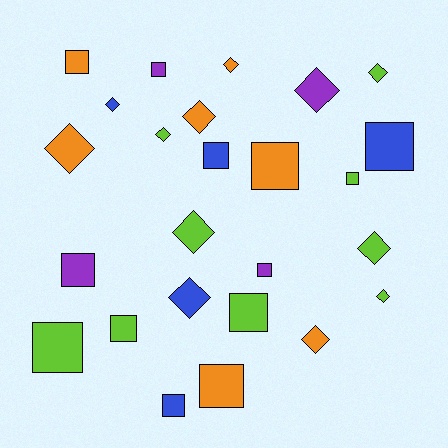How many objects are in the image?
There are 25 objects.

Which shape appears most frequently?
Square, with 13 objects.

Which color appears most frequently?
Lime, with 9 objects.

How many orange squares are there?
There are 3 orange squares.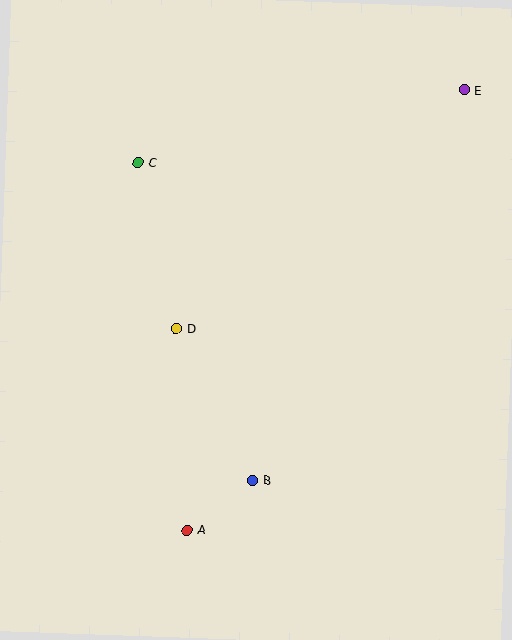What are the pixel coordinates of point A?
Point A is at (187, 530).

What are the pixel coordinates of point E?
Point E is at (465, 90).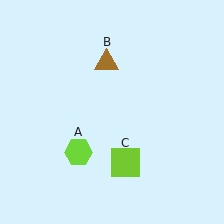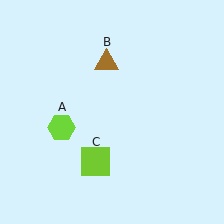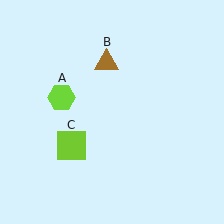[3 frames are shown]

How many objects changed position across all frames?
2 objects changed position: lime hexagon (object A), lime square (object C).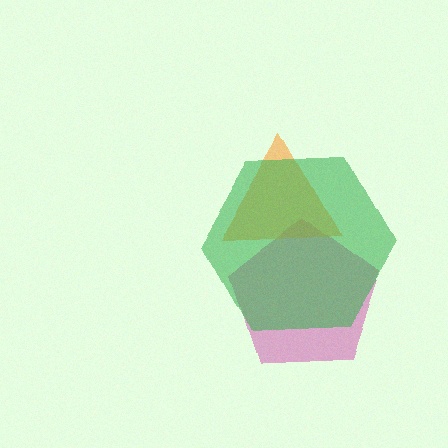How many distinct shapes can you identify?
There are 3 distinct shapes: a magenta pentagon, an orange triangle, a green hexagon.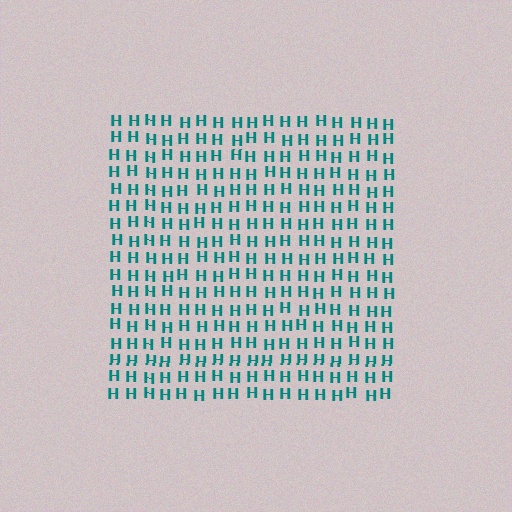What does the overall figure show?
The overall figure shows a square.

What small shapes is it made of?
It is made of small letter H's.